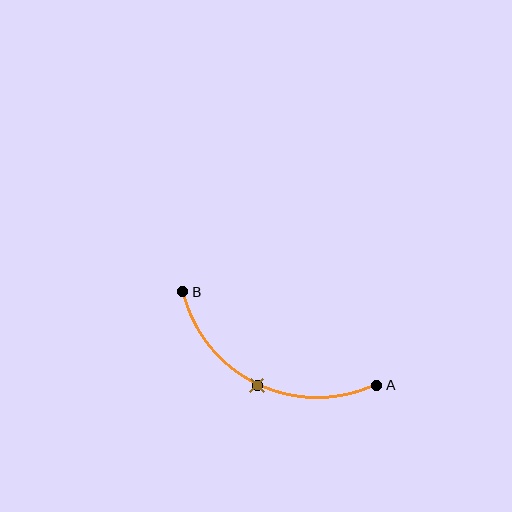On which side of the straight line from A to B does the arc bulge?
The arc bulges below the straight line connecting A and B.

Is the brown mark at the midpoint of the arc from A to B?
Yes. The brown mark lies on the arc at equal arc-length from both A and B — it is the arc midpoint.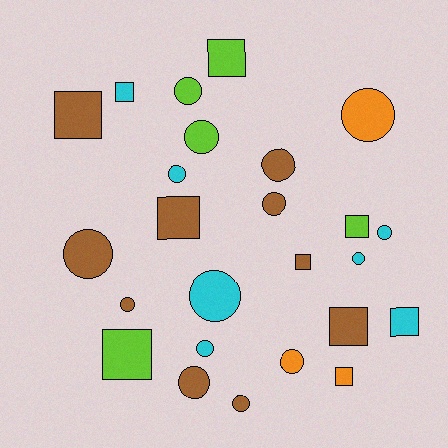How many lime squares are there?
There are 3 lime squares.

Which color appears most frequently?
Brown, with 10 objects.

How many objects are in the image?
There are 25 objects.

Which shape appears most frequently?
Circle, with 15 objects.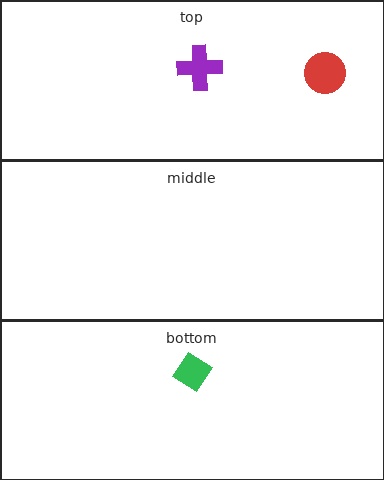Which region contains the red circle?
The top region.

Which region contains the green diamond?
The bottom region.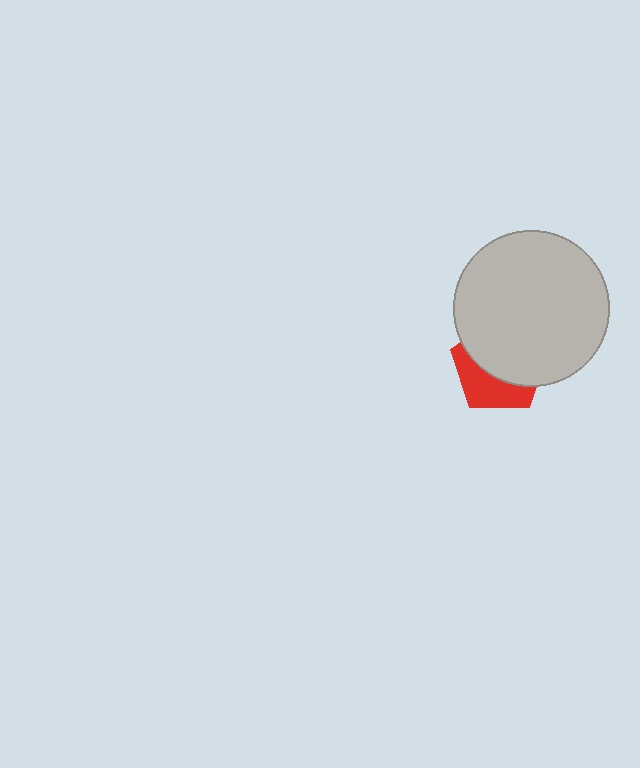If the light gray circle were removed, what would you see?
You would see the complete red pentagon.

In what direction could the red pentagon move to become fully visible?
The red pentagon could move down. That would shift it out from behind the light gray circle entirely.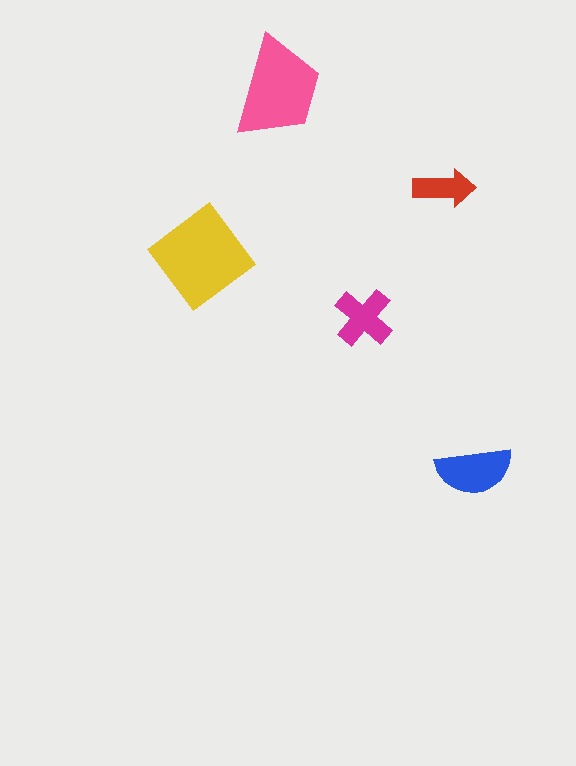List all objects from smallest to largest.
The red arrow, the magenta cross, the blue semicircle, the pink trapezoid, the yellow diamond.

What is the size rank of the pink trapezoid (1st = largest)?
2nd.